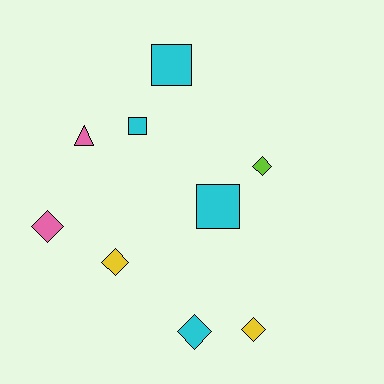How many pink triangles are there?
There is 1 pink triangle.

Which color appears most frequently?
Cyan, with 4 objects.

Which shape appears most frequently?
Diamond, with 5 objects.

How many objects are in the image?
There are 9 objects.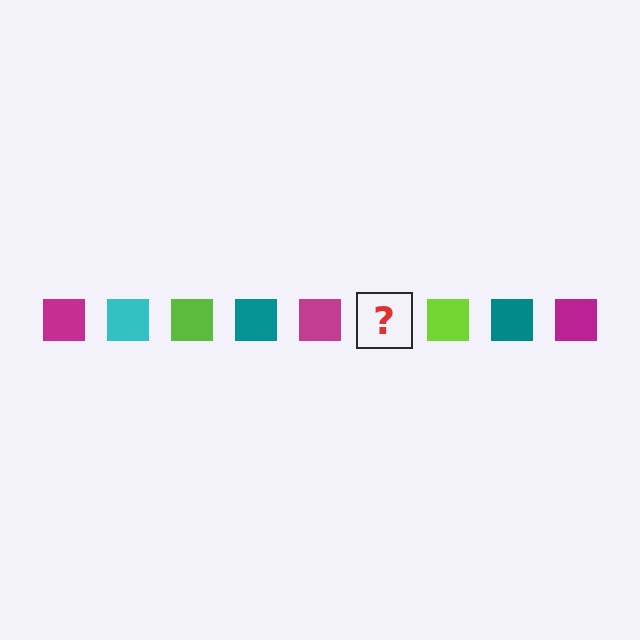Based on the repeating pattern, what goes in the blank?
The blank should be a cyan square.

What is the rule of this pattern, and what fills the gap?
The rule is that the pattern cycles through magenta, cyan, lime, teal squares. The gap should be filled with a cyan square.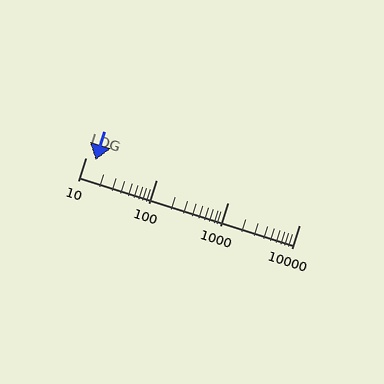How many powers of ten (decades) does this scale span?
The scale spans 3 decades, from 10 to 10000.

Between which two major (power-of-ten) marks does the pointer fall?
The pointer is between 10 and 100.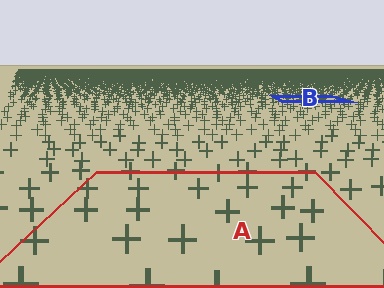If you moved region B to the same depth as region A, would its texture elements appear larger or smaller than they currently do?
They would appear larger. At a closer depth, the same texture elements are projected at a bigger on-screen size.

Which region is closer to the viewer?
Region A is closer. The texture elements there are larger and more spread out.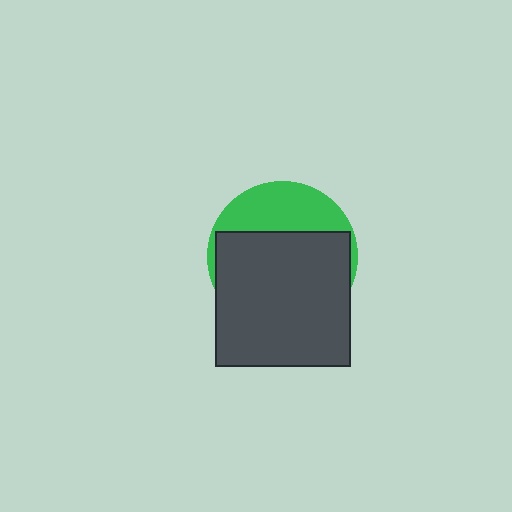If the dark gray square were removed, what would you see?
You would see the complete green circle.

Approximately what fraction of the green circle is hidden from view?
Roughly 67% of the green circle is hidden behind the dark gray square.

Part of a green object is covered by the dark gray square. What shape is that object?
It is a circle.